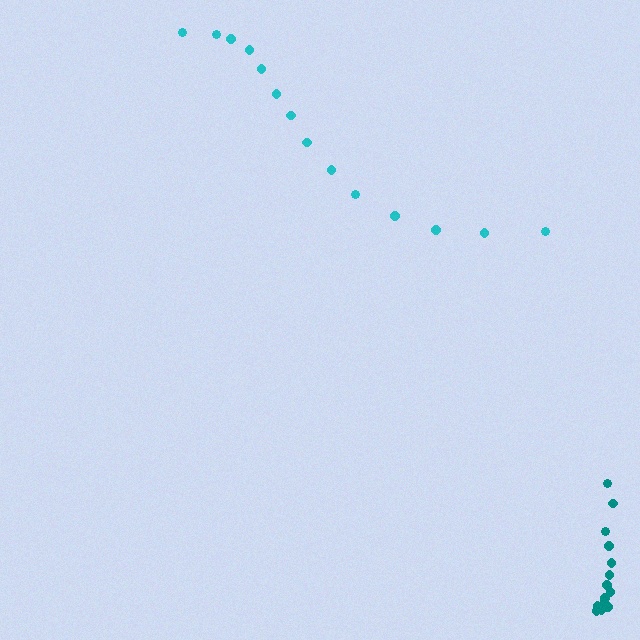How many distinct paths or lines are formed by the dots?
There are 2 distinct paths.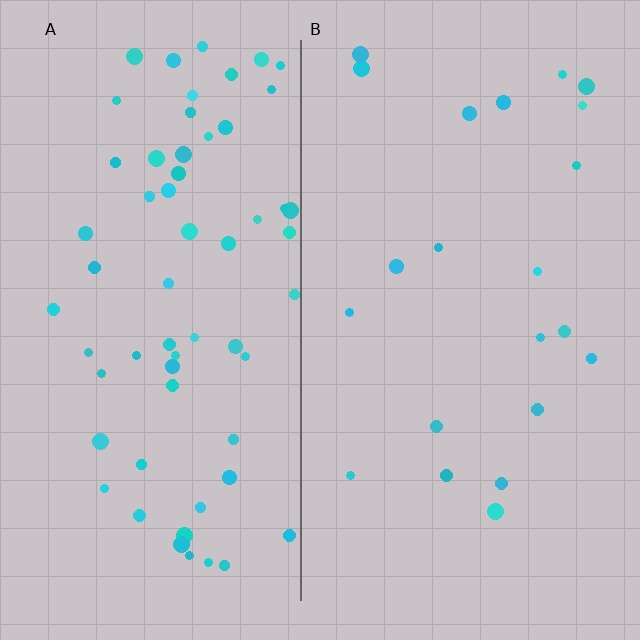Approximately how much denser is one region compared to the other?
Approximately 2.9× — region A over region B.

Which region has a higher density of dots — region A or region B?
A (the left).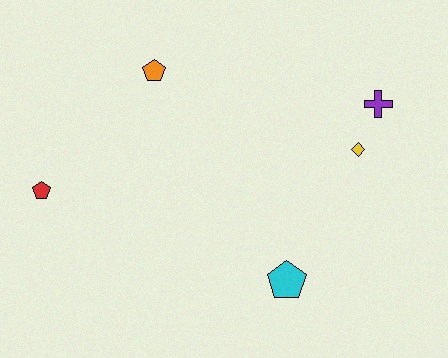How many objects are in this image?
There are 5 objects.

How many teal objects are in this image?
There are no teal objects.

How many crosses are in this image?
There is 1 cross.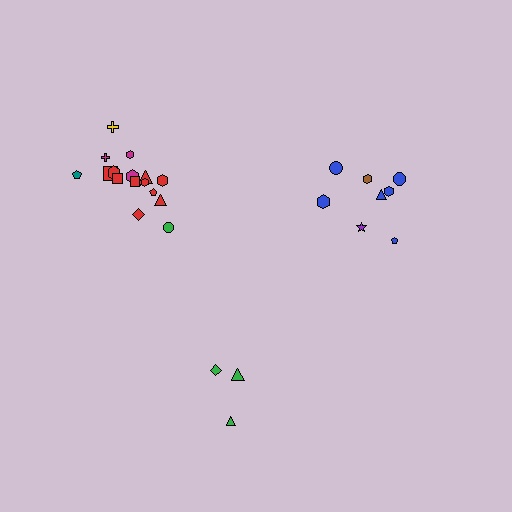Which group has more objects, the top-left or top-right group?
The top-left group.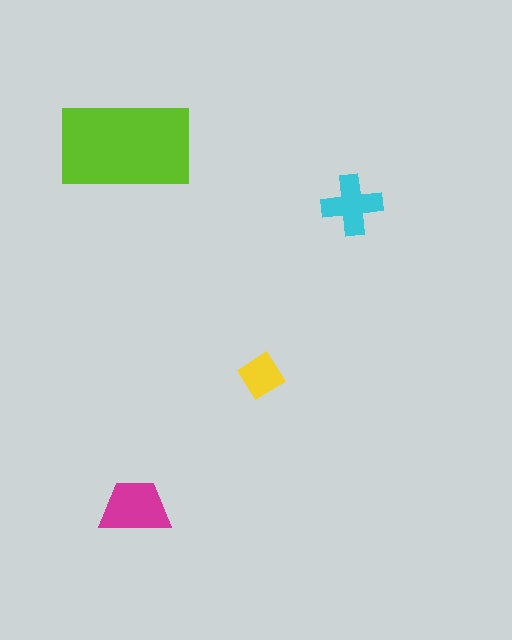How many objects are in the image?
There are 4 objects in the image.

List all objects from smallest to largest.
The yellow diamond, the cyan cross, the magenta trapezoid, the lime rectangle.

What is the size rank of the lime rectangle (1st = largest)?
1st.